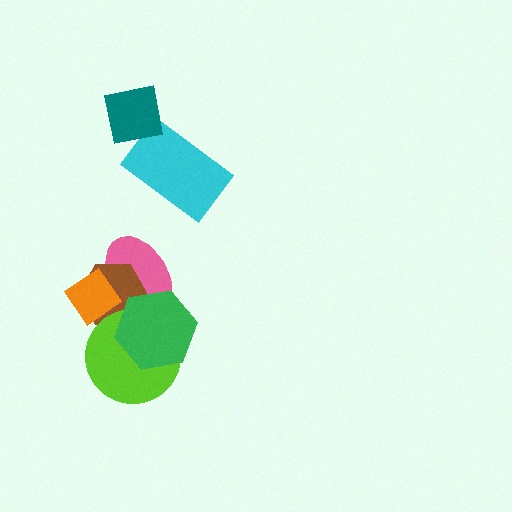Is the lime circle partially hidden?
Yes, it is partially covered by another shape.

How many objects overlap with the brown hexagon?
4 objects overlap with the brown hexagon.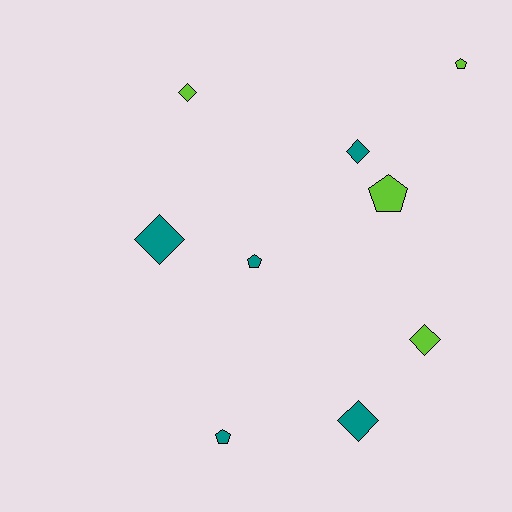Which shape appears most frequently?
Diamond, with 5 objects.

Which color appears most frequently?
Teal, with 5 objects.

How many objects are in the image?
There are 9 objects.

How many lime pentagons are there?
There are 2 lime pentagons.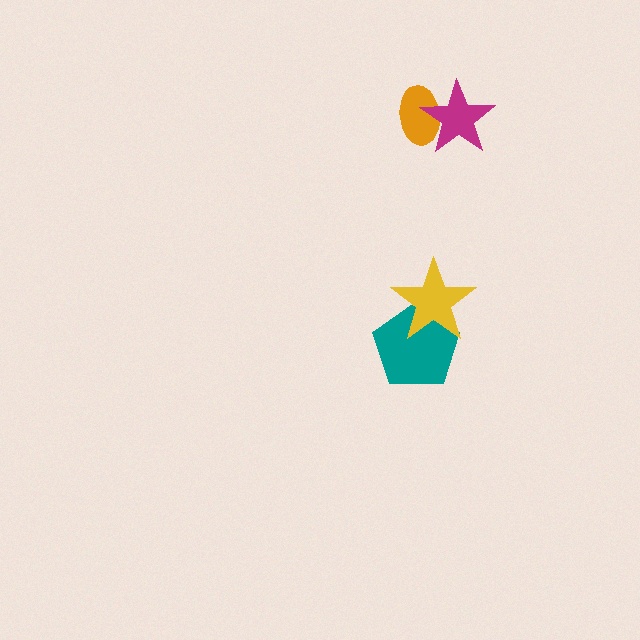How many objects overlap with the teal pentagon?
1 object overlaps with the teal pentagon.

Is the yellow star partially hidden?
No, no other shape covers it.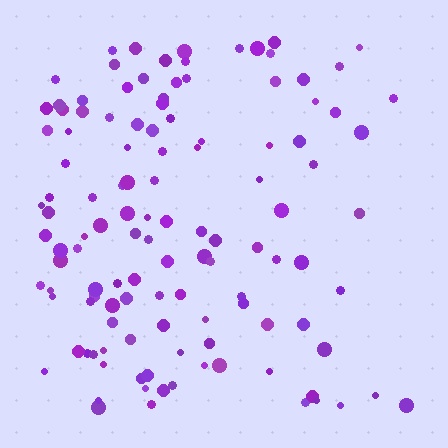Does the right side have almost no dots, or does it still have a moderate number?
Still a moderate number, just noticeably fewer than the left.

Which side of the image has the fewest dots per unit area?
The right.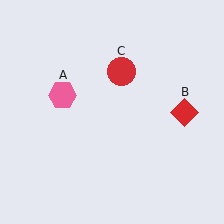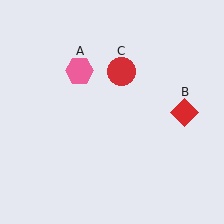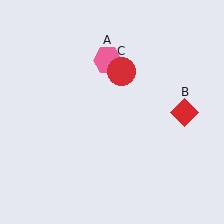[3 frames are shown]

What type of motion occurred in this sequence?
The pink hexagon (object A) rotated clockwise around the center of the scene.